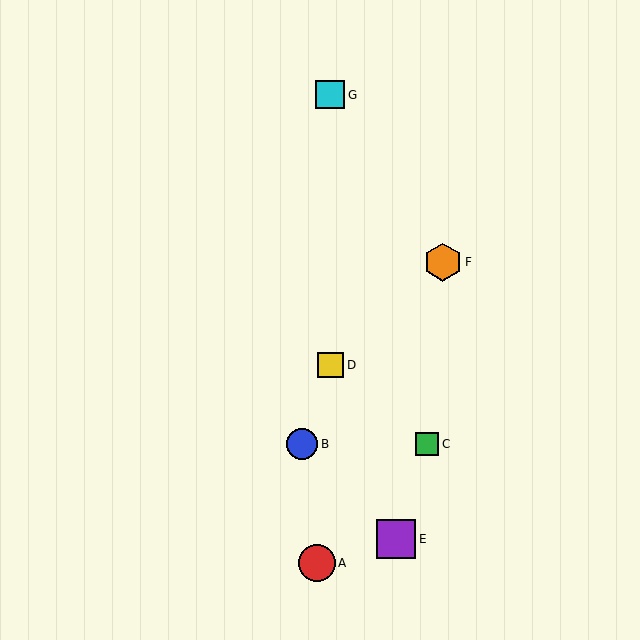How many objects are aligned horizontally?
2 objects (B, C) are aligned horizontally.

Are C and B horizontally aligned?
Yes, both are at y≈444.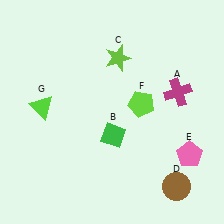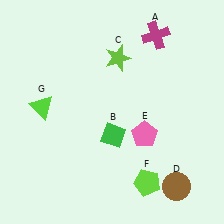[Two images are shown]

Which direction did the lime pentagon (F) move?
The lime pentagon (F) moved down.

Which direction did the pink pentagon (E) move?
The pink pentagon (E) moved left.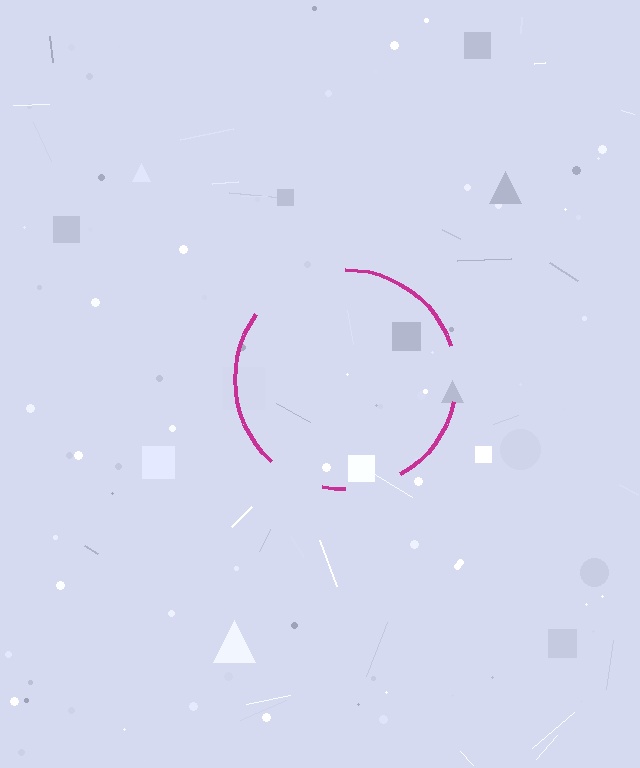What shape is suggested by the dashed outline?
The dashed outline suggests a circle.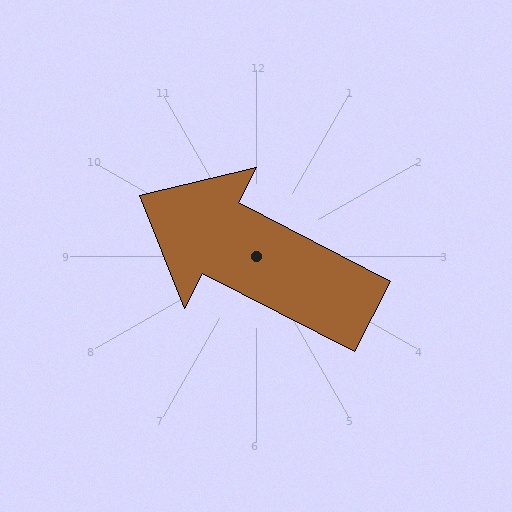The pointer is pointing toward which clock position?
Roughly 10 o'clock.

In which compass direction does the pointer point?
Northwest.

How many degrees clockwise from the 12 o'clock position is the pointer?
Approximately 297 degrees.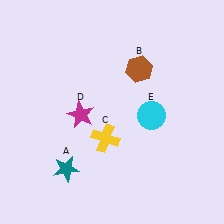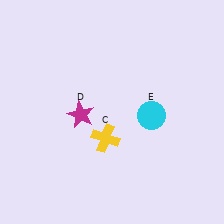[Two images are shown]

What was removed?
The teal star (A), the brown hexagon (B) were removed in Image 2.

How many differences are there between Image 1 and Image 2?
There are 2 differences between the two images.